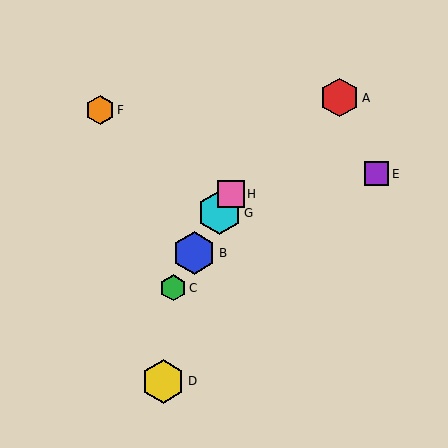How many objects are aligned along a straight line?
4 objects (B, C, G, H) are aligned along a straight line.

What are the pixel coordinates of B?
Object B is at (194, 253).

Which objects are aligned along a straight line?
Objects B, C, G, H are aligned along a straight line.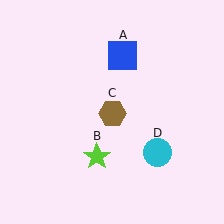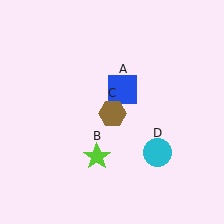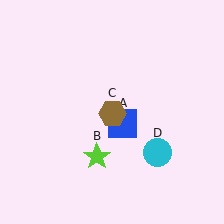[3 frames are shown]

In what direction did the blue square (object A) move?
The blue square (object A) moved down.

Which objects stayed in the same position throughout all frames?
Lime star (object B) and brown hexagon (object C) and cyan circle (object D) remained stationary.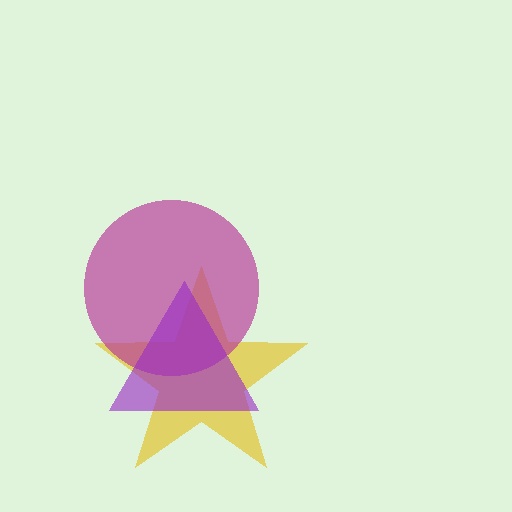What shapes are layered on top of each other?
The layered shapes are: a yellow star, a magenta circle, a purple triangle.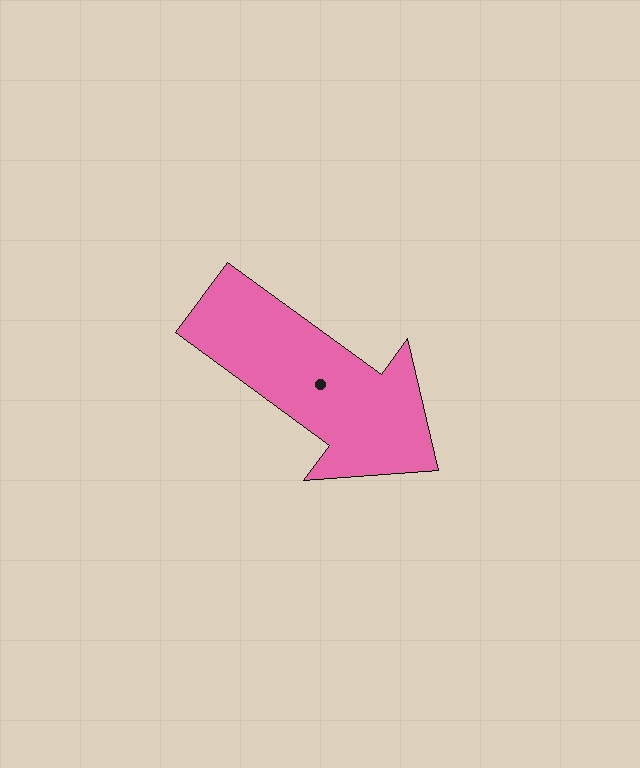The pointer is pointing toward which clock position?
Roughly 4 o'clock.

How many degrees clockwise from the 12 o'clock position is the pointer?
Approximately 126 degrees.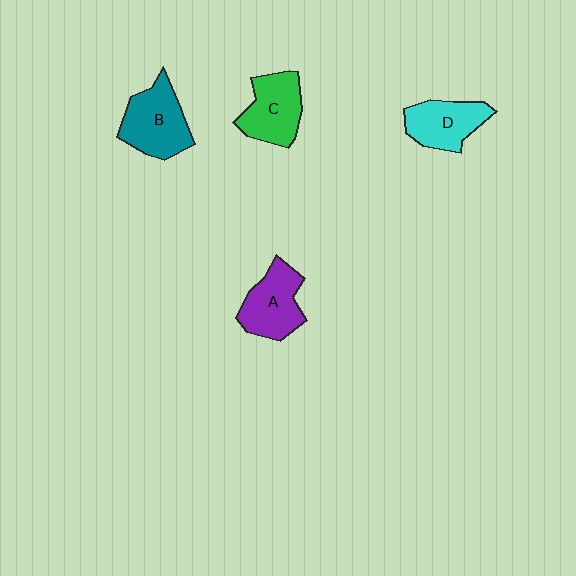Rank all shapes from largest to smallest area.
From largest to smallest: B (teal), C (green), A (purple), D (cyan).